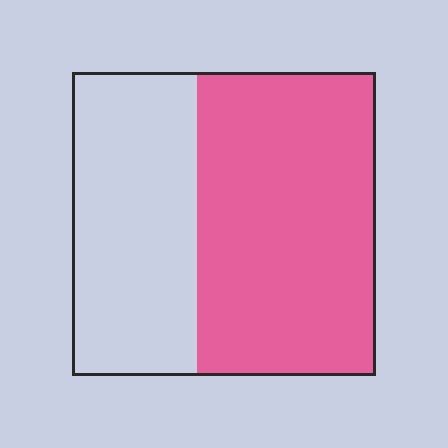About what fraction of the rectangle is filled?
About three fifths (3/5).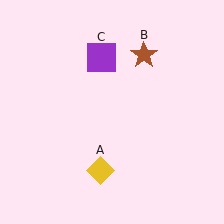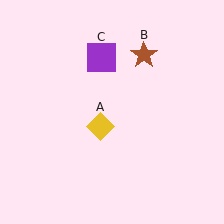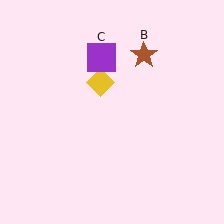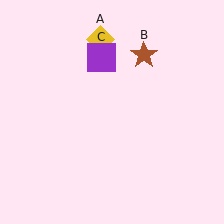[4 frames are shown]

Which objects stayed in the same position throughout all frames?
Brown star (object B) and purple square (object C) remained stationary.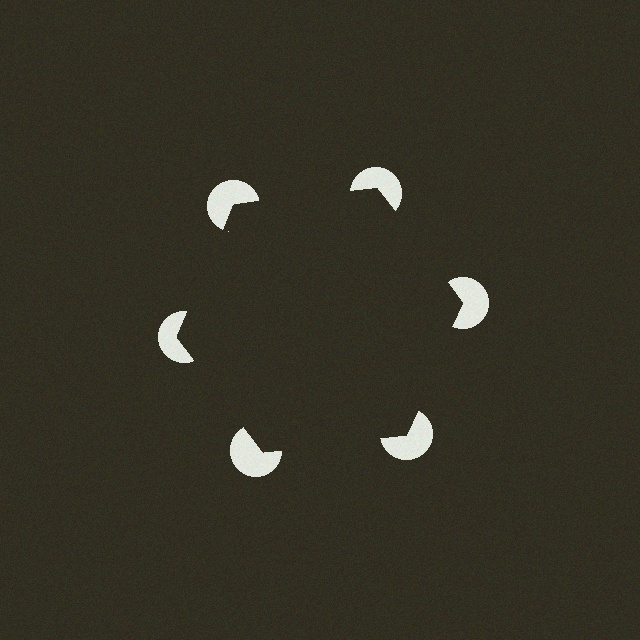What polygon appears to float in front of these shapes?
An illusory hexagon — its edges are inferred from the aligned wedge cuts in the pac-man discs, not physically drawn.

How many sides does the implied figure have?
6 sides.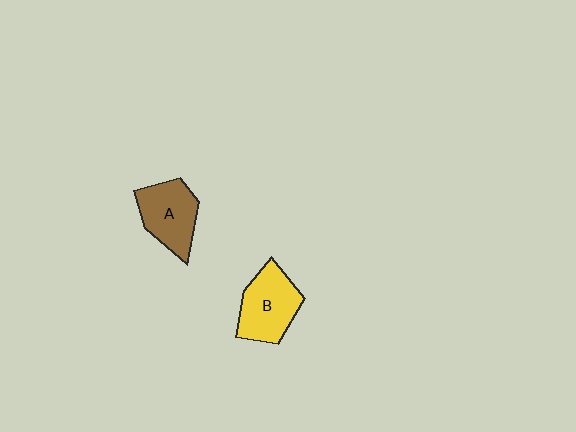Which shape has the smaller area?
Shape A (brown).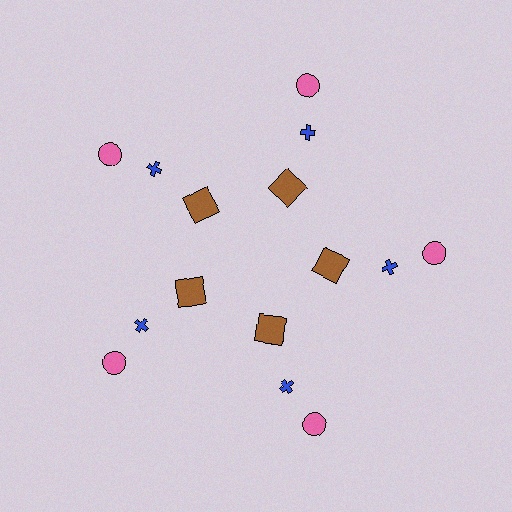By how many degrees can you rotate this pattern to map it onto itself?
The pattern maps onto itself every 72 degrees of rotation.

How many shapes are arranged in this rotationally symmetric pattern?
There are 15 shapes, arranged in 5 groups of 3.